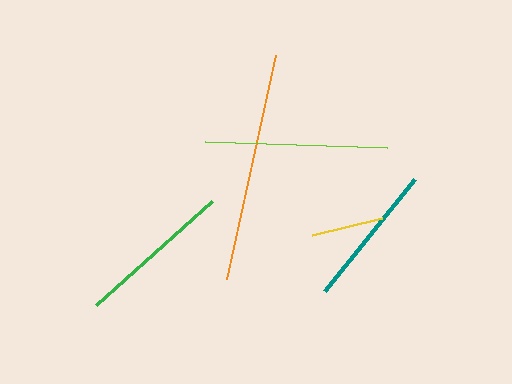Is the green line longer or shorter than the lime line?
The lime line is longer than the green line.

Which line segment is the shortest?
The yellow line is the shortest at approximately 72 pixels.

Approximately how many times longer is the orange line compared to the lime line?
The orange line is approximately 1.3 times the length of the lime line.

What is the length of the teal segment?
The teal segment is approximately 143 pixels long.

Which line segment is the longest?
The orange line is the longest at approximately 229 pixels.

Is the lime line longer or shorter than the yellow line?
The lime line is longer than the yellow line.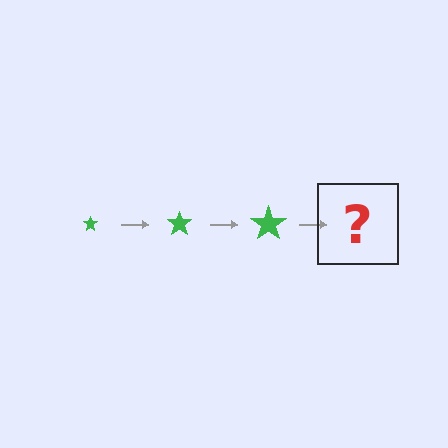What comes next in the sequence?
The next element should be a green star, larger than the previous one.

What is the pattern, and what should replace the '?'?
The pattern is that the star gets progressively larger each step. The '?' should be a green star, larger than the previous one.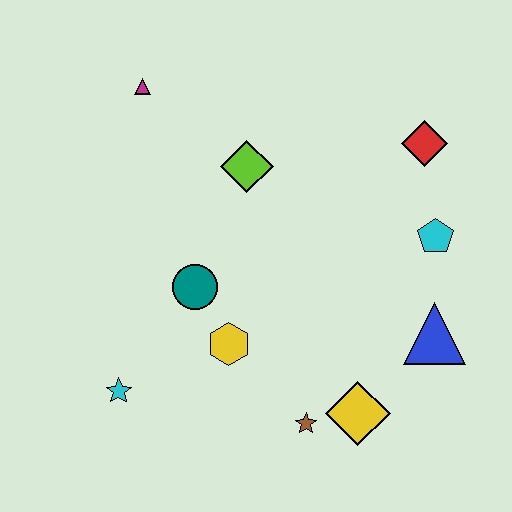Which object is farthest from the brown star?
The magenta triangle is farthest from the brown star.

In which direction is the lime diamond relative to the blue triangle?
The lime diamond is to the left of the blue triangle.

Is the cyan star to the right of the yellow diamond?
No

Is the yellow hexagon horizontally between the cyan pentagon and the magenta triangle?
Yes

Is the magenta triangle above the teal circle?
Yes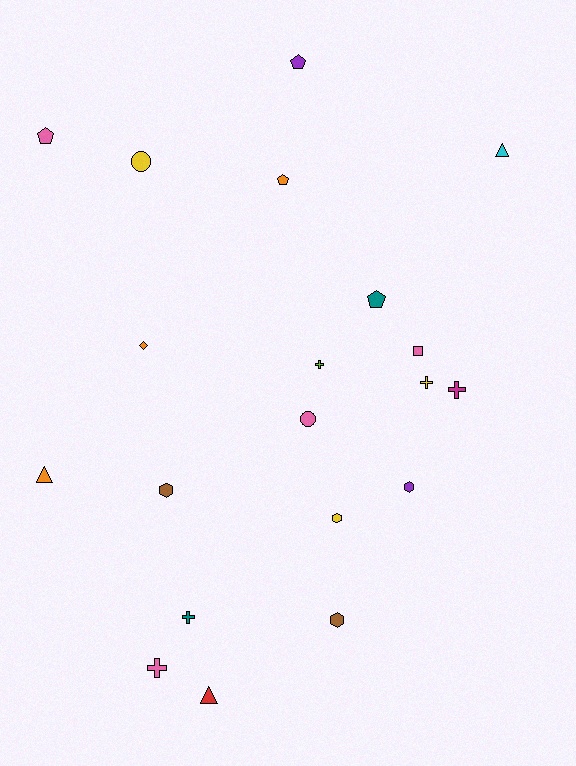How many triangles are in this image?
There are 3 triangles.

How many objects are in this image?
There are 20 objects.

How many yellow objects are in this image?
There are 3 yellow objects.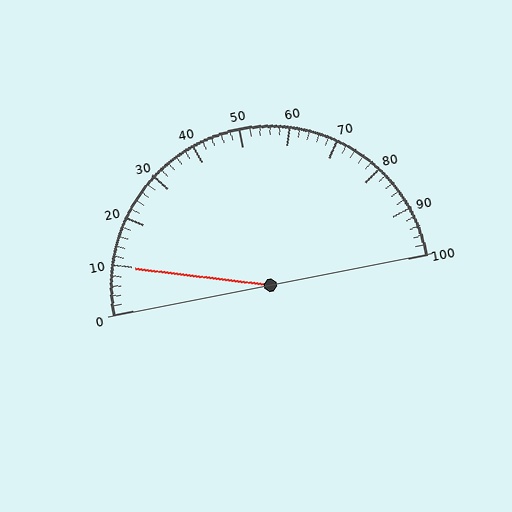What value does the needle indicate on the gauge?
The needle indicates approximately 10.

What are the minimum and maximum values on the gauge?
The gauge ranges from 0 to 100.